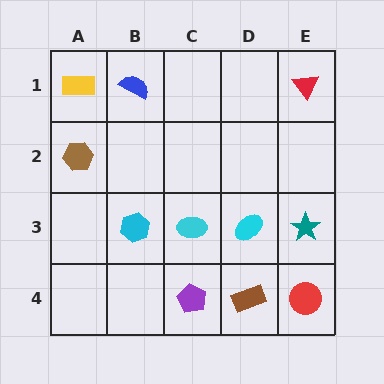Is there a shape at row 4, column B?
No, that cell is empty.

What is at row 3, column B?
A cyan hexagon.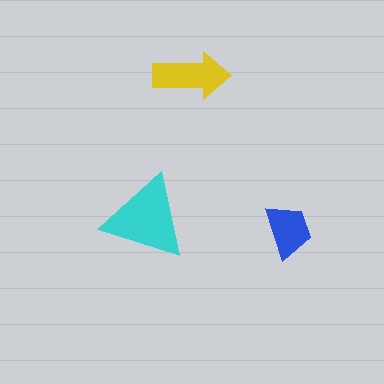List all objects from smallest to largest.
The blue trapezoid, the yellow arrow, the cyan triangle.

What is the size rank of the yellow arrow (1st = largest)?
2nd.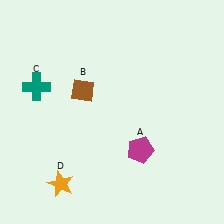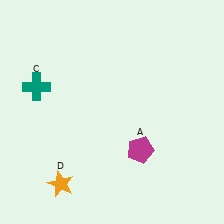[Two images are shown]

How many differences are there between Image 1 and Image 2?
There is 1 difference between the two images.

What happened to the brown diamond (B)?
The brown diamond (B) was removed in Image 2. It was in the top-left area of Image 1.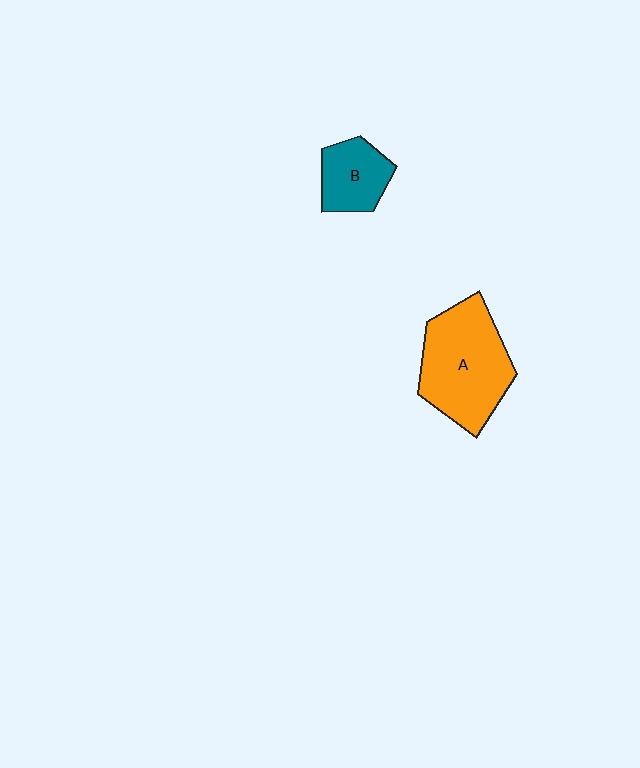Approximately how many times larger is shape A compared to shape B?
Approximately 2.1 times.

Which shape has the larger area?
Shape A (orange).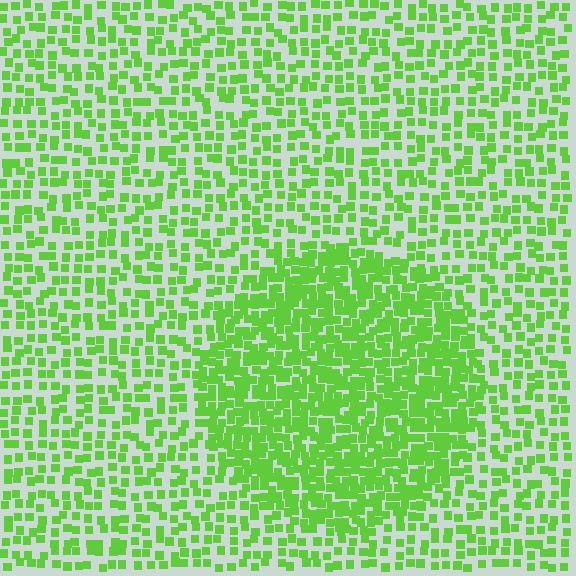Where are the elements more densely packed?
The elements are more densely packed inside the circle boundary.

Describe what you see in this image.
The image contains small lime elements arranged at two different densities. A circle-shaped region is visible where the elements are more densely packed than the surrounding area.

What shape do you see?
I see a circle.